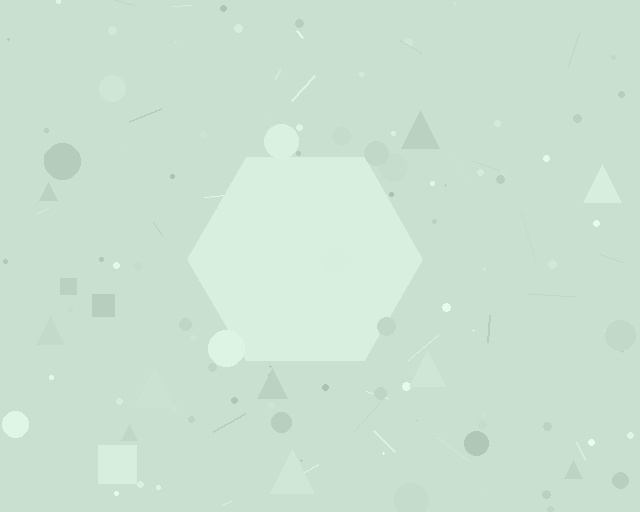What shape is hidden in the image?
A hexagon is hidden in the image.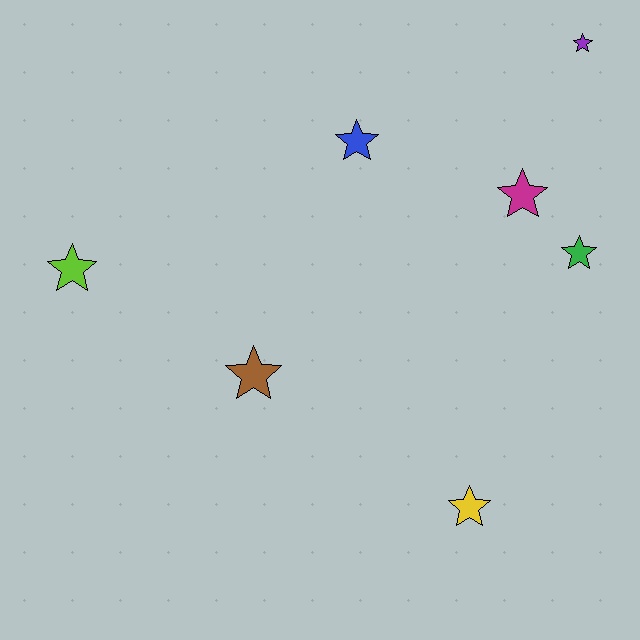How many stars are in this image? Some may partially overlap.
There are 7 stars.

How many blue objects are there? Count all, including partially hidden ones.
There is 1 blue object.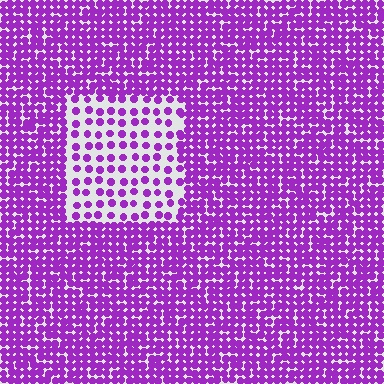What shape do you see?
I see a rectangle.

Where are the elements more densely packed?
The elements are more densely packed outside the rectangle boundary.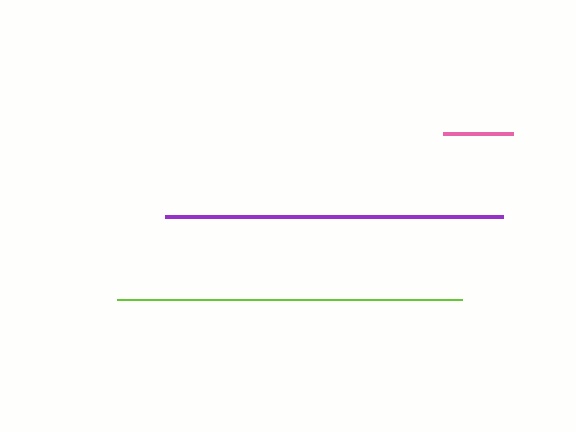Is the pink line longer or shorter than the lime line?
The lime line is longer than the pink line.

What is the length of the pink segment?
The pink segment is approximately 69 pixels long.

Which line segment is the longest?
The lime line is the longest at approximately 345 pixels.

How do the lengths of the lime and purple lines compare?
The lime and purple lines are approximately the same length.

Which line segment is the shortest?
The pink line is the shortest at approximately 69 pixels.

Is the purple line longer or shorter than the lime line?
The lime line is longer than the purple line.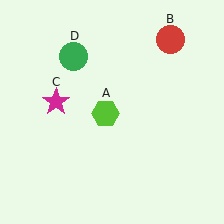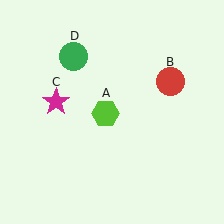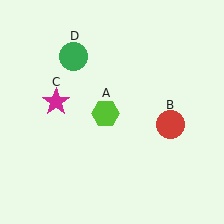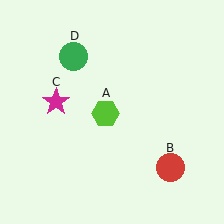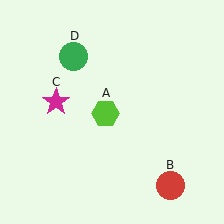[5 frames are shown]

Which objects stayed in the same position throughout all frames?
Lime hexagon (object A) and magenta star (object C) and green circle (object D) remained stationary.